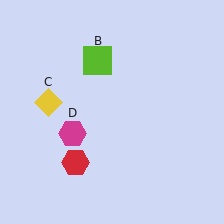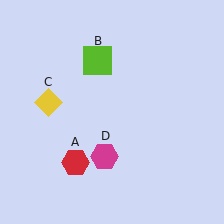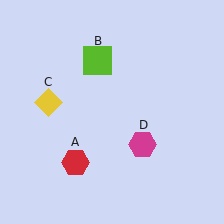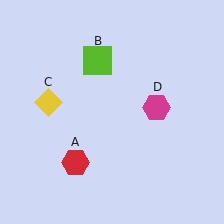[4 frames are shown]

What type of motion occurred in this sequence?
The magenta hexagon (object D) rotated counterclockwise around the center of the scene.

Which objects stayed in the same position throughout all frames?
Red hexagon (object A) and lime square (object B) and yellow diamond (object C) remained stationary.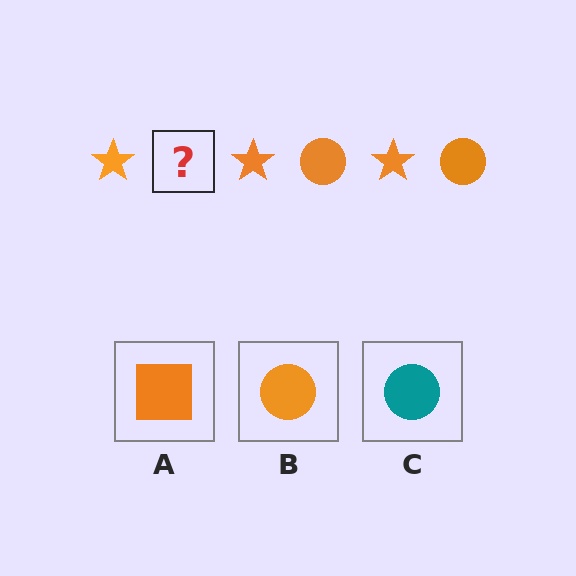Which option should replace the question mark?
Option B.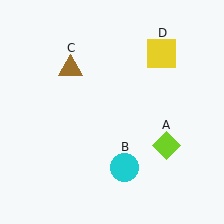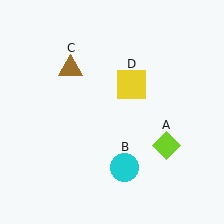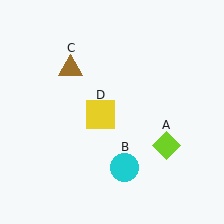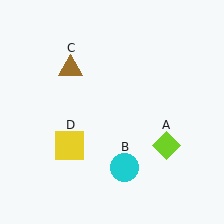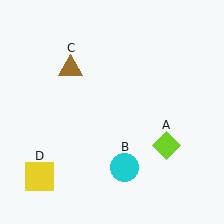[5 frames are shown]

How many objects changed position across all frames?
1 object changed position: yellow square (object D).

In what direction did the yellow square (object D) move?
The yellow square (object D) moved down and to the left.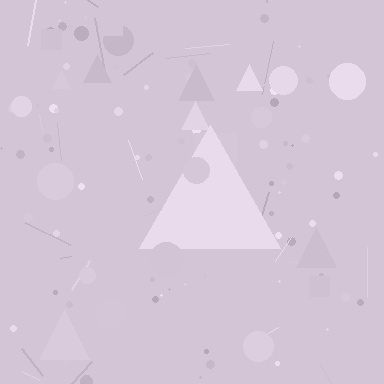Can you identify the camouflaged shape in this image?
The camouflaged shape is a triangle.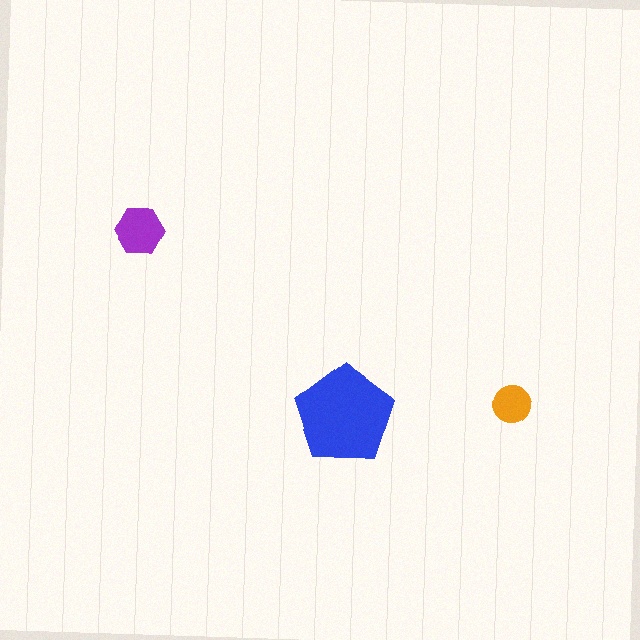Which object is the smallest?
The orange circle.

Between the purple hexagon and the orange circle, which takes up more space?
The purple hexagon.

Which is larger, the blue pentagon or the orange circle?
The blue pentagon.